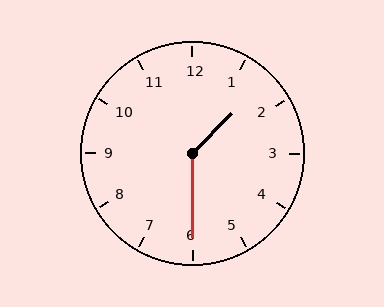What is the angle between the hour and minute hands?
Approximately 135 degrees.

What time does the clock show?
1:30.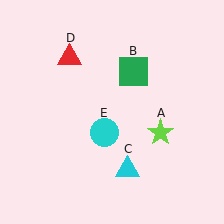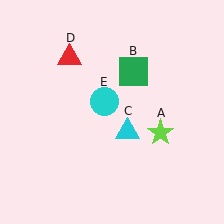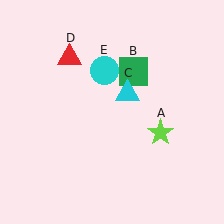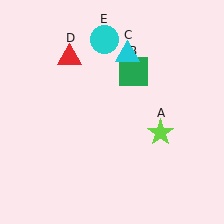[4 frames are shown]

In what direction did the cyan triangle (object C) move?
The cyan triangle (object C) moved up.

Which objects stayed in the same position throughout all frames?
Lime star (object A) and green square (object B) and red triangle (object D) remained stationary.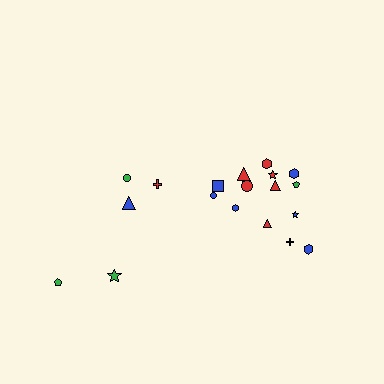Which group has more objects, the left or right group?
The right group.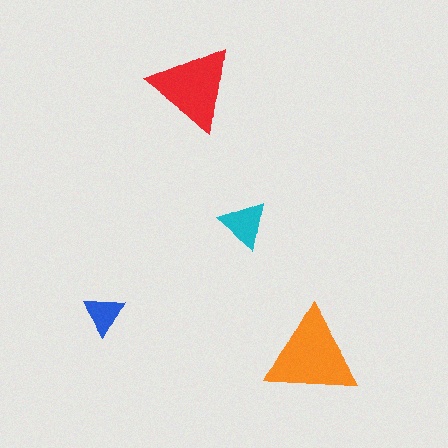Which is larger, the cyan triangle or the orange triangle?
The orange one.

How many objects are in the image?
There are 4 objects in the image.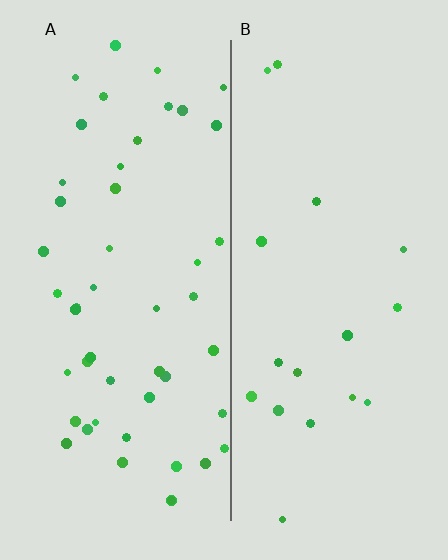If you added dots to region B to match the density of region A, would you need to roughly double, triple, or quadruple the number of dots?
Approximately triple.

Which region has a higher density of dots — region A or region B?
A (the left).